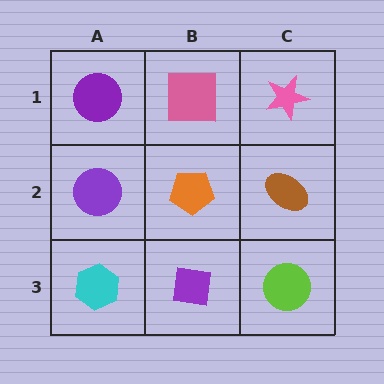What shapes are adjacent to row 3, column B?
An orange pentagon (row 2, column B), a cyan hexagon (row 3, column A), a lime circle (row 3, column C).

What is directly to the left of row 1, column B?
A purple circle.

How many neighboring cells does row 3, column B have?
3.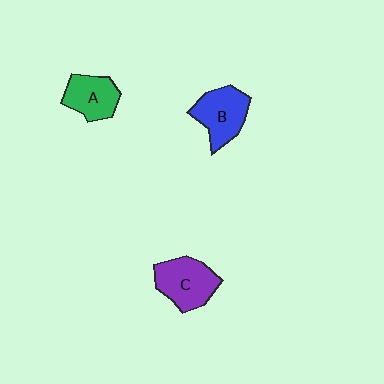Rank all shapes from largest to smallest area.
From largest to smallest: C (purple), B (blue), A (green).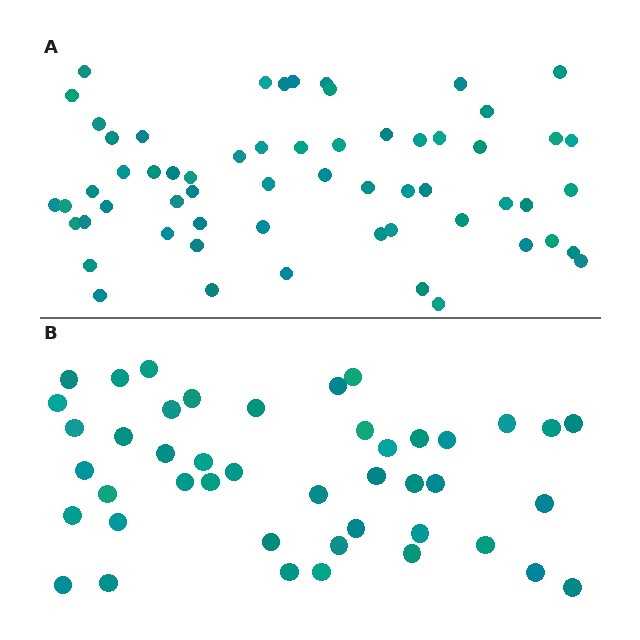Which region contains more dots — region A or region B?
Region A (the top region) has more dots.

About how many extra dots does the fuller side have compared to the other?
Region A has approximately 15 more dots than region B.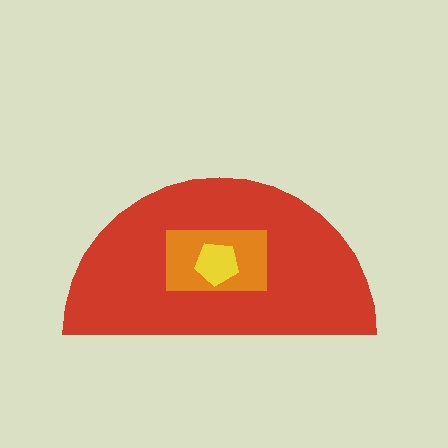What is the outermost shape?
The red semicircle.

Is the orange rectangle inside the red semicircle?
Yes.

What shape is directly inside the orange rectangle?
The yellow pentagon.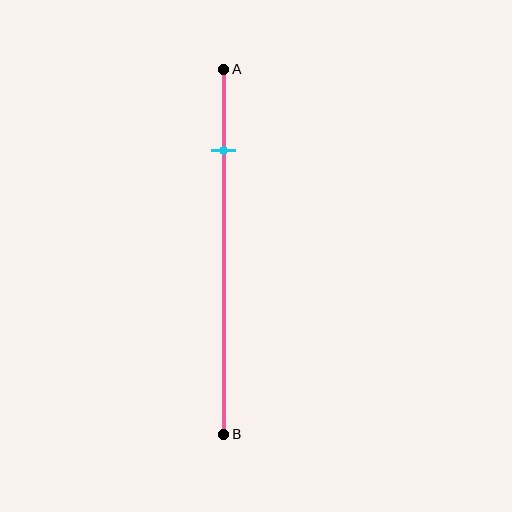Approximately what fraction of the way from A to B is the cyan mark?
The cyan mark is approximately 20% of the way from A to B.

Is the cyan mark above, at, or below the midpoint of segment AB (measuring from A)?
The cyan mark is above the midpoint of segment AB.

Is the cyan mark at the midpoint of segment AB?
No, the mark is at about 20% from A, not at the 50% midpoint.